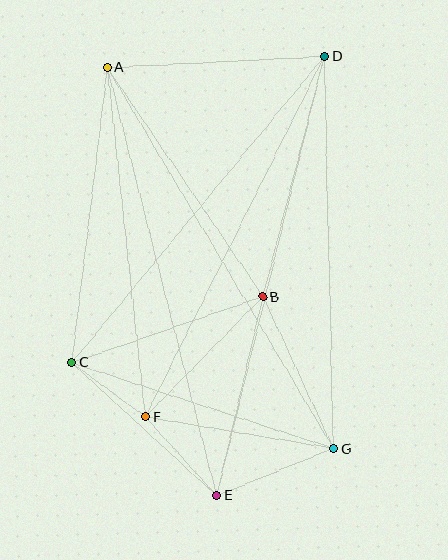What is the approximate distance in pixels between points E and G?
The distance between E and G is approximately 126 pixels.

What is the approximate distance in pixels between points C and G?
The distance between C and G is approximately 275 pixels.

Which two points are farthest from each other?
Points D and E are farthest from each other.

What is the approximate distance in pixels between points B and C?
The distance between B and C is approximately 202 pixels.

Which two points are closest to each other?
Points C and F are closest to each other.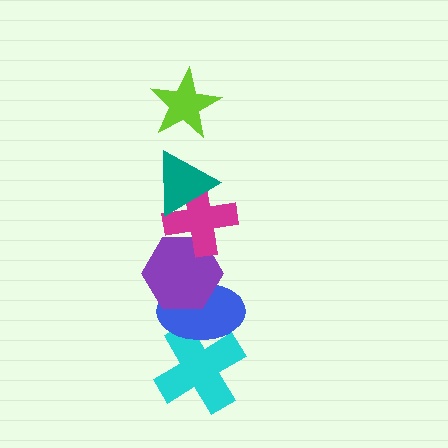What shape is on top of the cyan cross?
The blue ellipse is on top of the cyan cross.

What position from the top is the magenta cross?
The magenta cross is 3rd from the top.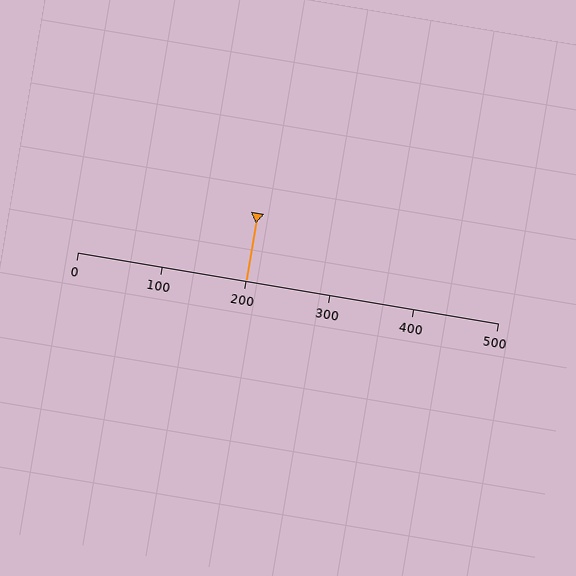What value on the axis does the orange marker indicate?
The marker indicates approximately 200.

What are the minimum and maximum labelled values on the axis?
The axis runs from 0 to 500.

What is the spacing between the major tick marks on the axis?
The major ticks are spaced 100 apart.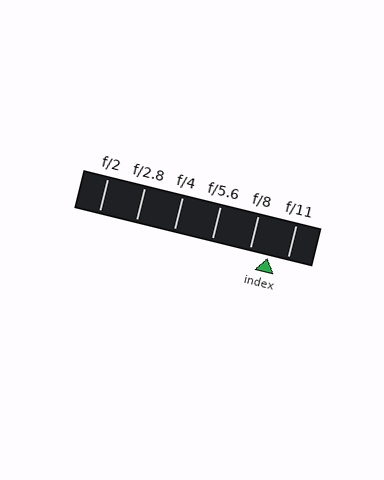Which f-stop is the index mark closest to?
The index mark is closest to f/8.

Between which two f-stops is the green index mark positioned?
The index mark is between f/8 and f/11.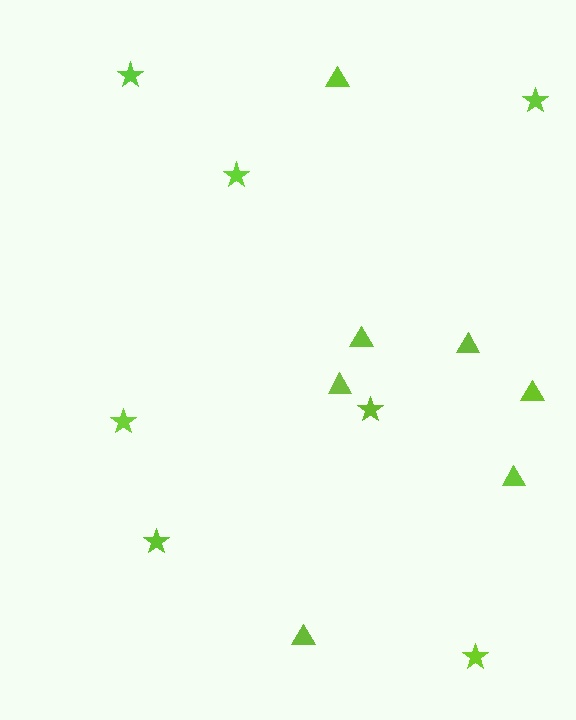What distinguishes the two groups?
There are 2 groups: one group of stars (7) and one group of triangles (7).